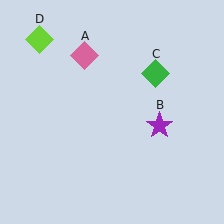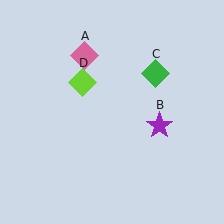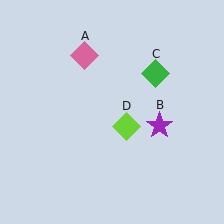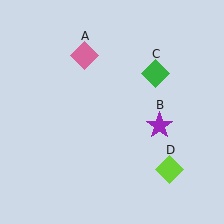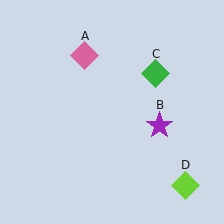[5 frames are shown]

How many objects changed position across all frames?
1 object changed position: lime diamond (object D).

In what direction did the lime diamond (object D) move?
The lime diamond (object D) moved down and to the right.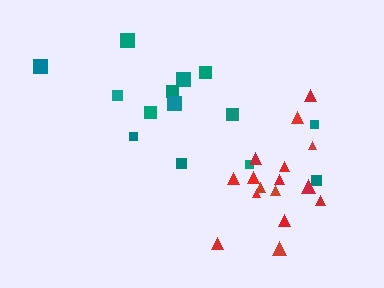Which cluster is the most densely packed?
Red.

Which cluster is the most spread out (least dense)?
Teal.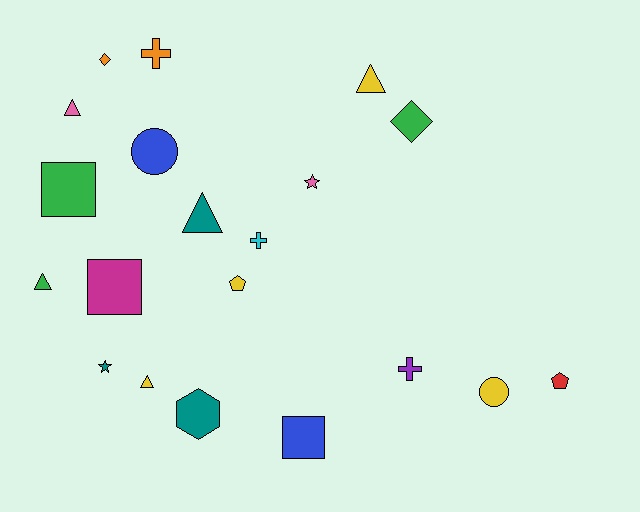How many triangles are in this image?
There are 5 triangles.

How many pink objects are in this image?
There are 2 pink objects.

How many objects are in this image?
There are 20 objects.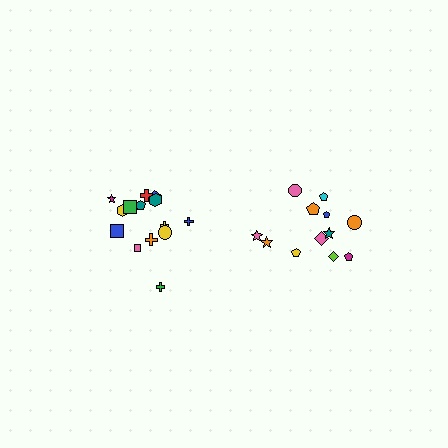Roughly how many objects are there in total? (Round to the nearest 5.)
Roughly 25 objects in total.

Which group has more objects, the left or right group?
The left group.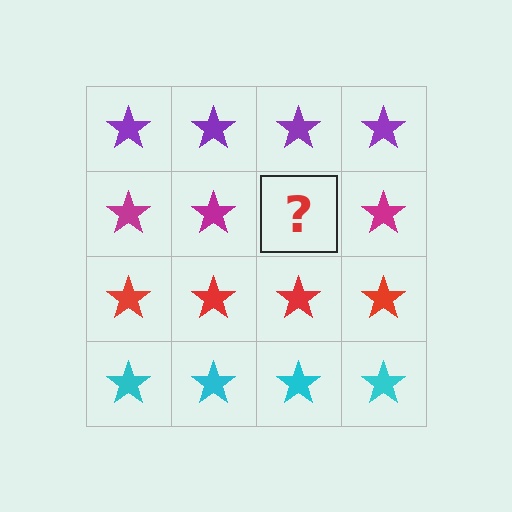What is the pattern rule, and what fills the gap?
The rule is that each row has a consistent color. The gap should be filled with a magenta star.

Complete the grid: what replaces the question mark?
The question mark should be replaced with a magenta star.